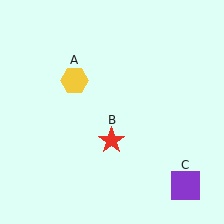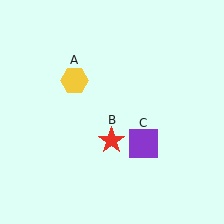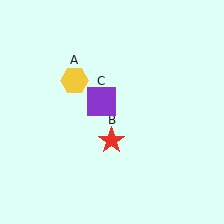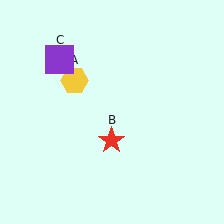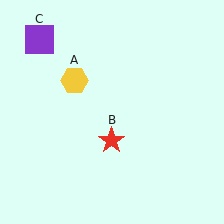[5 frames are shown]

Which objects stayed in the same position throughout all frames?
Yellow hexagon (object A) and red star (object B) remained stationary.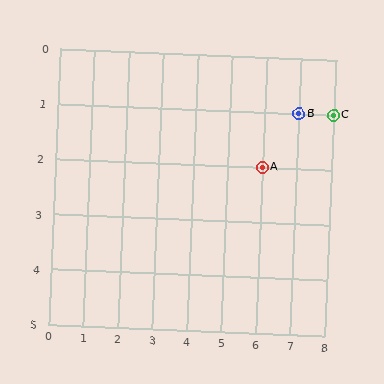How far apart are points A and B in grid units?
Points A and B are 1 column and 1 row apart (about 1.4 grid units diagonally).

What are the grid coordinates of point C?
Point C is at grid coordinates (8, 1).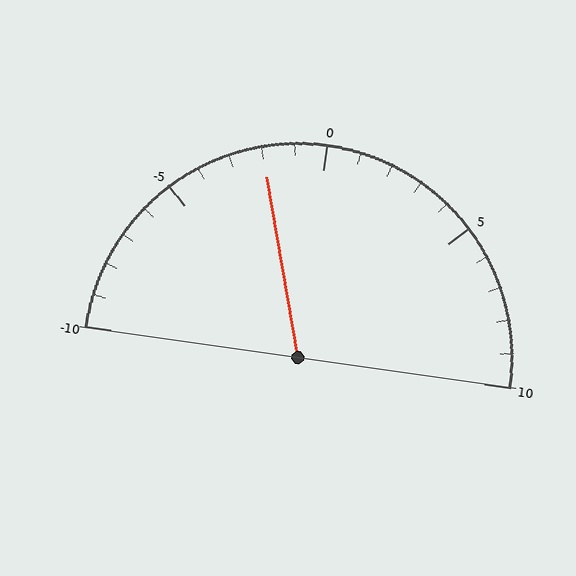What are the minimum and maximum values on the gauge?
The gauge ranges from -10 to 10.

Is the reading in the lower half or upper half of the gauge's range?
The reading is in the lower half of the range (-10 to 10).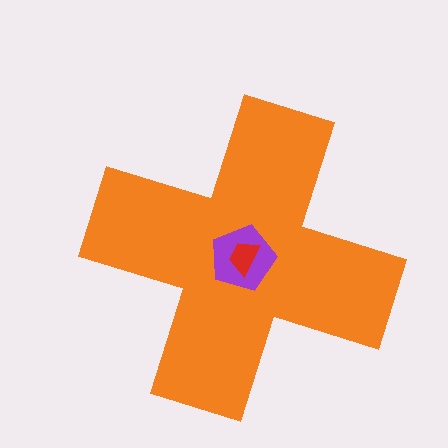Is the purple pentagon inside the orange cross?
Yes.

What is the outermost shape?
The orange cross.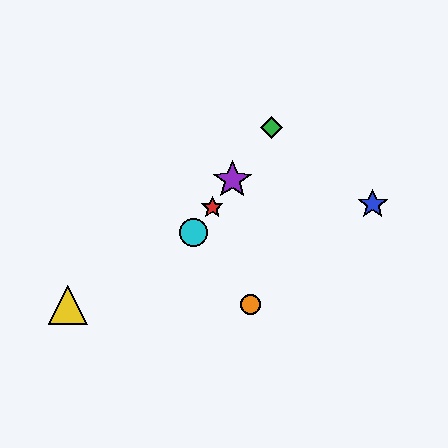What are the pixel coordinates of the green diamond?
The green diamond is at (272, 127).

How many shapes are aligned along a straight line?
4 shapes (the red star, the green diamond, the purple star, the cyan circle) are aligned along a straight line.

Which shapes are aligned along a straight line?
The red star, the green diamond, the purple star, the cyan circle are aligned along a straight line.